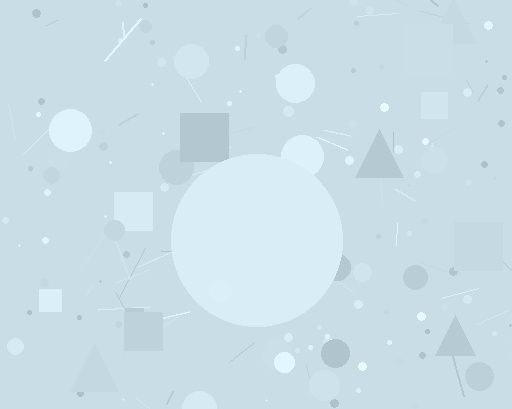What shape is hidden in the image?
A circle is hidden in the image.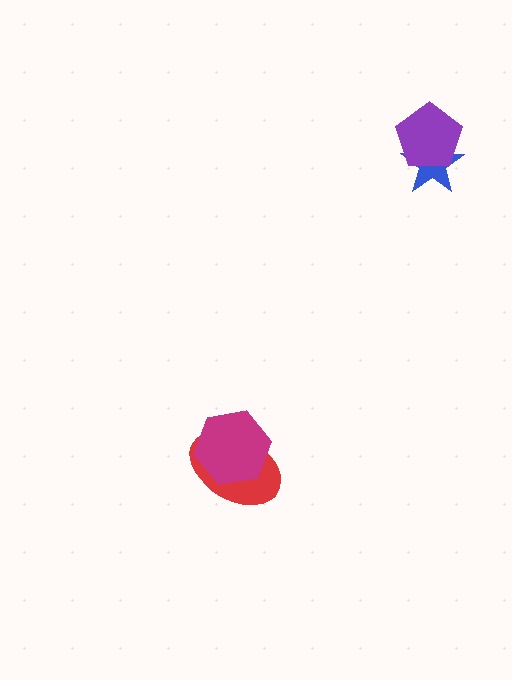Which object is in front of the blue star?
The purple pentagon is in front of the blue star.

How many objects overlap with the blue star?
1 object overlaps with the blue star.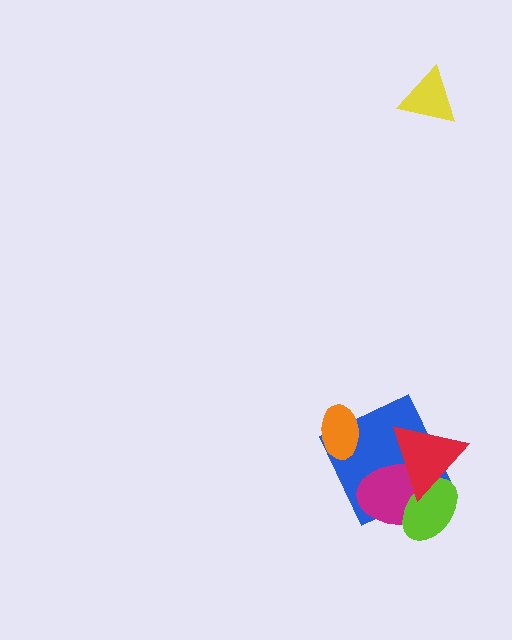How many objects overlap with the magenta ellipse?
3 objects overlap with the magenta ellipse.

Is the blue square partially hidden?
Yes, it is partially covered by another shape.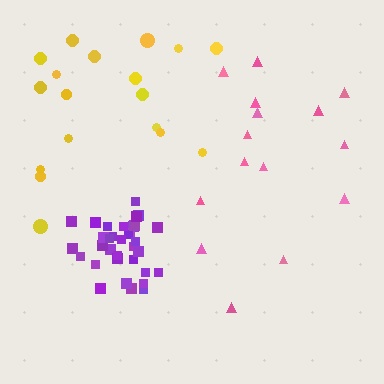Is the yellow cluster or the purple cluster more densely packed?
Purple.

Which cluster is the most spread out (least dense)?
Pink.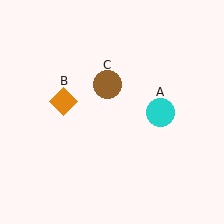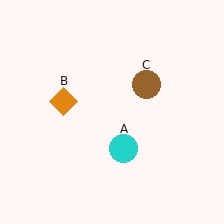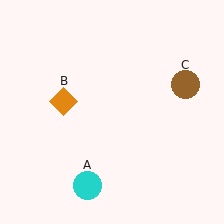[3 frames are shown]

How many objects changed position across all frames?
2 objects changed position: cyan circle (object A), brown circle (object C).